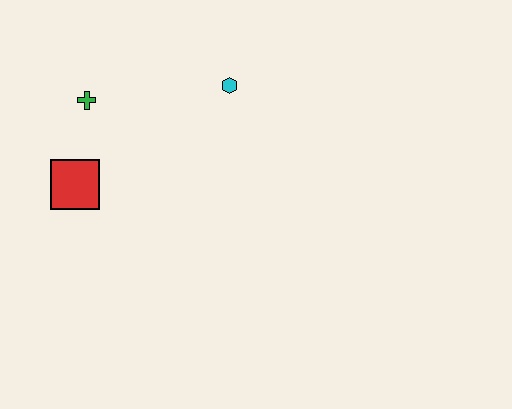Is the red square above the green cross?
No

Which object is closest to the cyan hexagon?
The green cross is closest to the cyan hexagon.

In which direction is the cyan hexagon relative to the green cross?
The cyan hexagon is to the right of the green cross.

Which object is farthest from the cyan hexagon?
The red square is farthest from the cyan hexagon.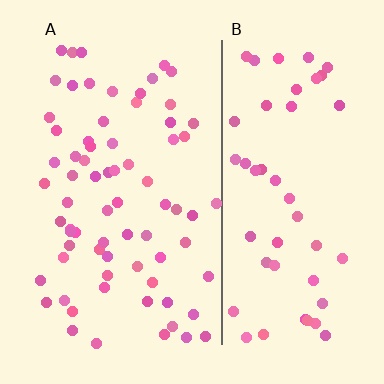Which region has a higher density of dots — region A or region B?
A (the left).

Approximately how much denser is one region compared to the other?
Approximately 1.4× — region A over region B.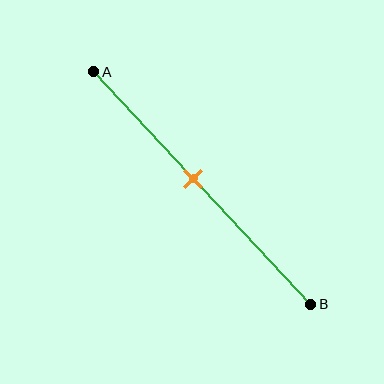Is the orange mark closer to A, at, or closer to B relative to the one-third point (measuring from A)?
The orange mark is closer to point B than the one-third point of segment AB.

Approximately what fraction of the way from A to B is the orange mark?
The orange mark is approximately 45% of the way from A to B.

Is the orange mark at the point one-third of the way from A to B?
No, the mark is at about 45% from A, not at the 33% one-third point.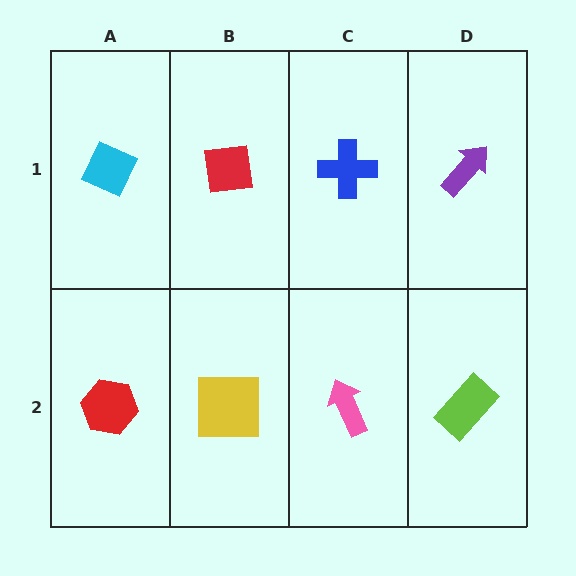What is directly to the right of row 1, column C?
A purple arrow.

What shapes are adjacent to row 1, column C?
A pink arrow (row 2, column C), a red square (row 1, column B), a purple arrow (row 1, column D).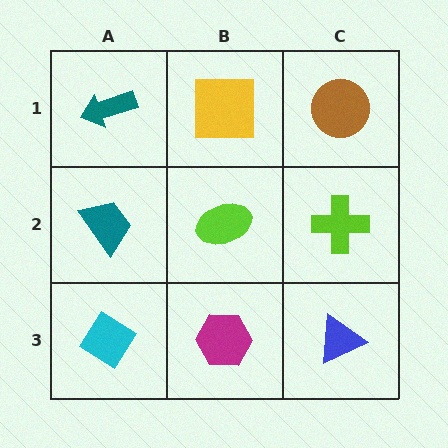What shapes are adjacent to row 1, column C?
A lime cross (row 2, column C), a yellow square (row 1, column B).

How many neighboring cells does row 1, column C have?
2.